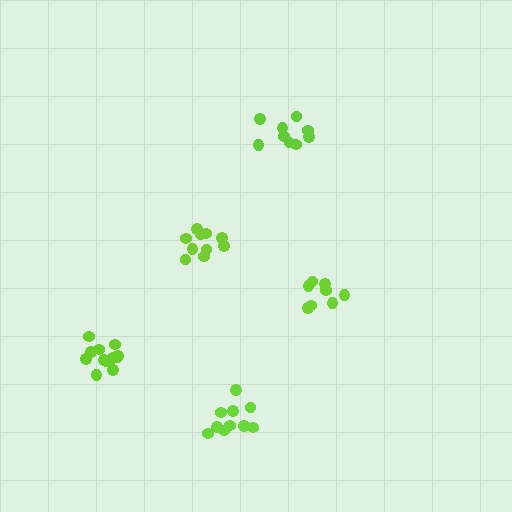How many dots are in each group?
Group 1: 9 dots, Group 2: 10 dots, Group 3: 10 dots, Group 4: 8 dots, Group 5: 12 dots (49 total).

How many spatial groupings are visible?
There are 5 spatial groupings.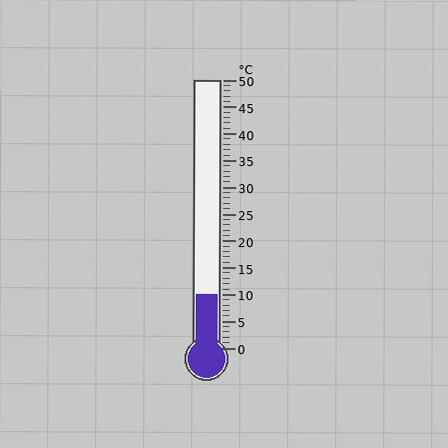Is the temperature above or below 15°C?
The temperature is below 15°C.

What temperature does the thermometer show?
The thermometer shows approximately 10°C.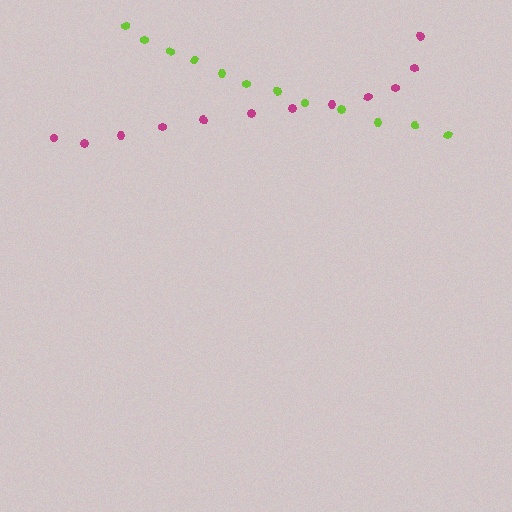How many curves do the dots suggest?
There are 2 distinct paths.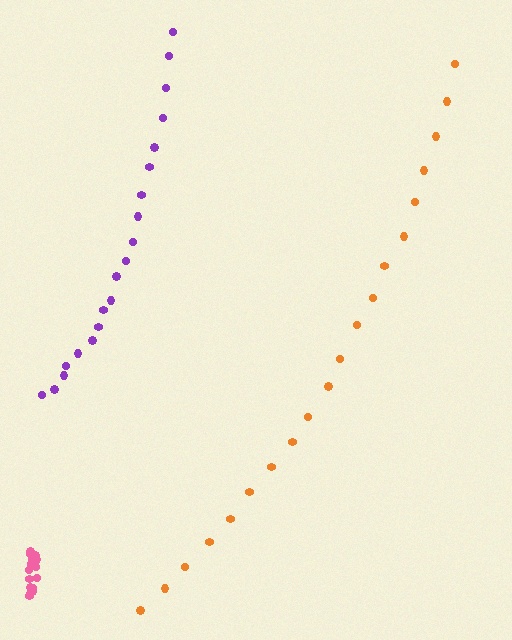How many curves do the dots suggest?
There are 3 distinct paths.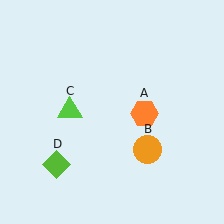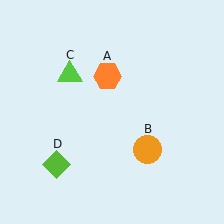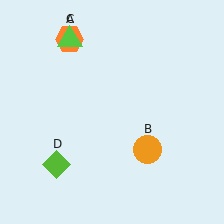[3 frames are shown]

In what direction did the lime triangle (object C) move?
The lime triangle (object C) moved up.